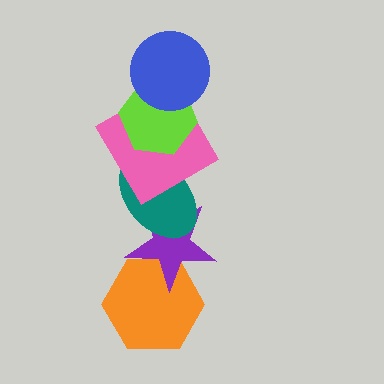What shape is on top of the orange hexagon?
The purple star is on top of the orange hexagon.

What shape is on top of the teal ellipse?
The pink diamond is on top of the teal ellipse.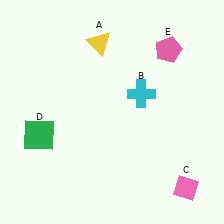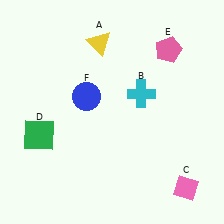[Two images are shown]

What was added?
A blue circle (F) was added in Image 2.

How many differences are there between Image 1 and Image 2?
There is 1 difference between the two images.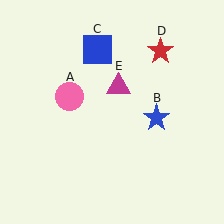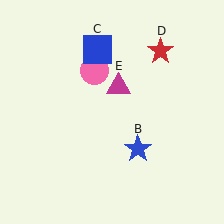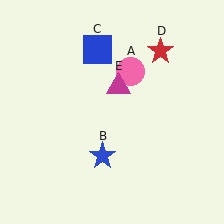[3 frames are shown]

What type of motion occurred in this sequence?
The pink circle (object A), blue star (object B) rotated clockwise around the center of the scene.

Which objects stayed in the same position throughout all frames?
Blue square (object C) and red star (object D) and magenta triangle (object E) remained stationary.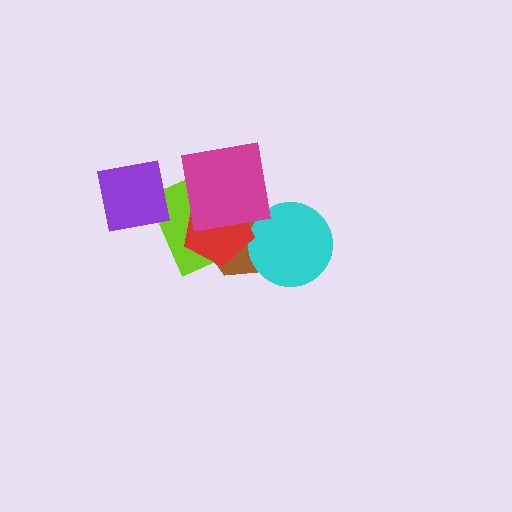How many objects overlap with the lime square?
4 objects overlap with the lime square.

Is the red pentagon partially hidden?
Yes, it is partially covered by another shape.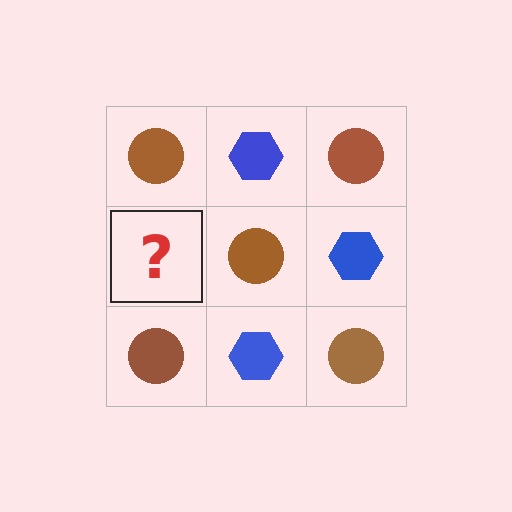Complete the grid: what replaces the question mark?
The question mark should be replaced with a blue hexagon.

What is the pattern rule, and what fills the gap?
The rule is that it alternates brown circle and blue hexagon in a checkerboard pattern. The gap should be filled with a blue hexagon.